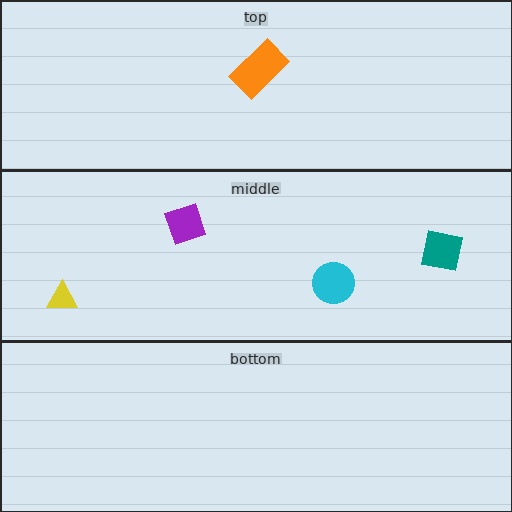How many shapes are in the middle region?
4.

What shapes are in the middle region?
The teal square, the yellow triangle, the purple diamond, the cyan circle.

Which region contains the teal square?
The middle region.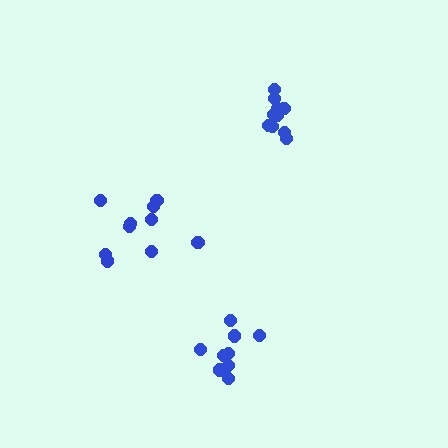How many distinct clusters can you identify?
There are 3 distinct clusters.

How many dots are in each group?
Group 1: 10 dots, Group 2: 10 dots, Group 3: 9 dots (29 total).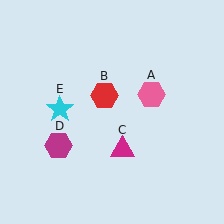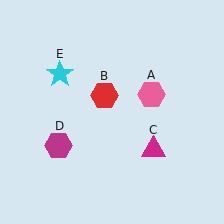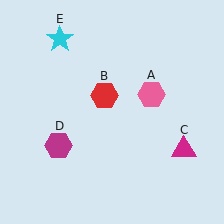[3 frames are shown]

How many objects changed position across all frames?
2 objects changed position: magenta triangle (object C), cyan star (object E).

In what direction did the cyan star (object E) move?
The cyan star (object E) moved up.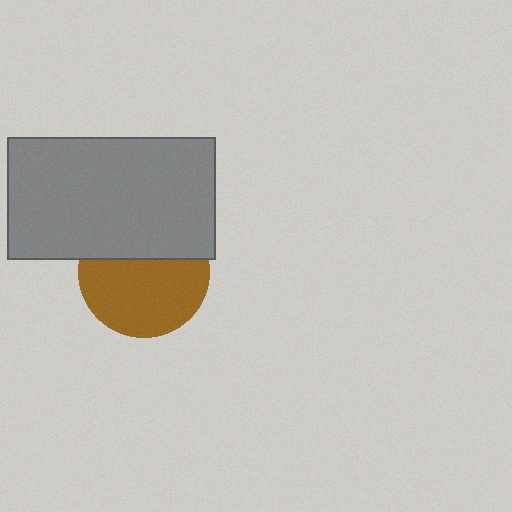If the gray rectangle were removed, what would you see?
You would see the complete brown circle.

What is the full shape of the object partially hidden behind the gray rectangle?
The partially hidden object is a brown circle.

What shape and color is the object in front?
The object in front is a gray rectangle.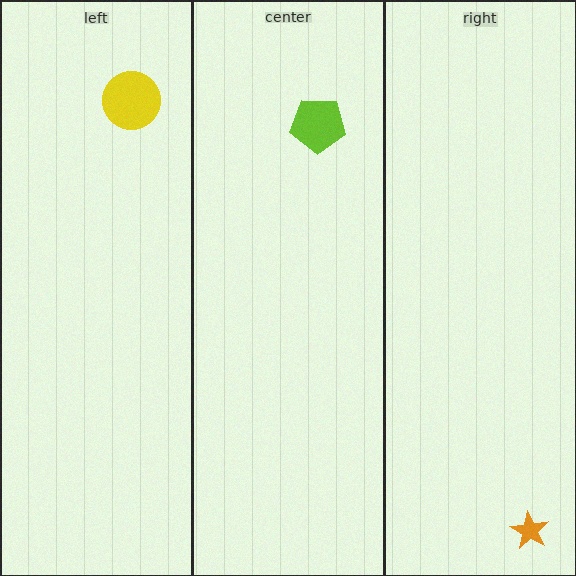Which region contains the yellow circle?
The left region.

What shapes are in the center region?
The lime pentagon.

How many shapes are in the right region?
1.